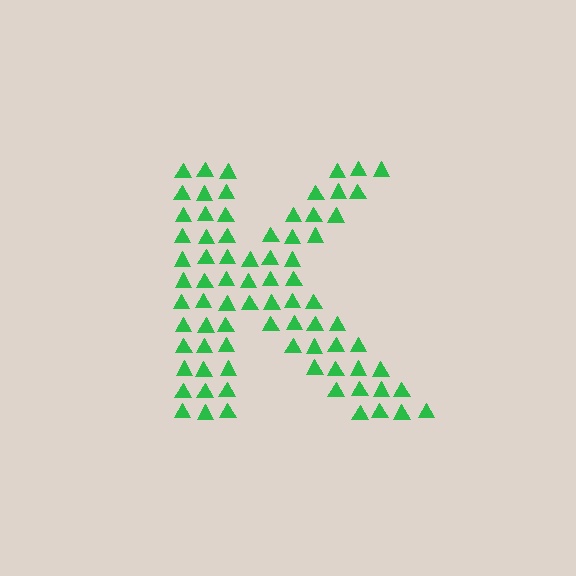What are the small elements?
The small elements are triangles.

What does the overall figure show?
The overall figure shows the letter K.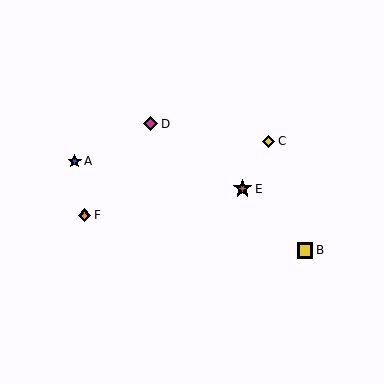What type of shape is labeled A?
Shape A is a blue star.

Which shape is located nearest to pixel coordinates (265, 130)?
The yellow diamond (labeled C) at (269, 141) is nearest to that location.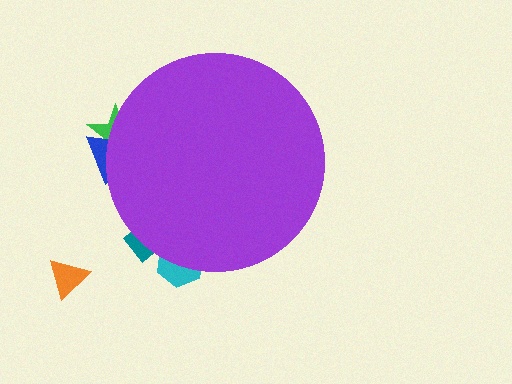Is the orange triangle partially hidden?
No, the orange triangle is fully visible.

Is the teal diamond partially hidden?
Yes, the teal diamond is partially hidden behind the purple circle.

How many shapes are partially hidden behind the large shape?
4 shapes are partially hidden.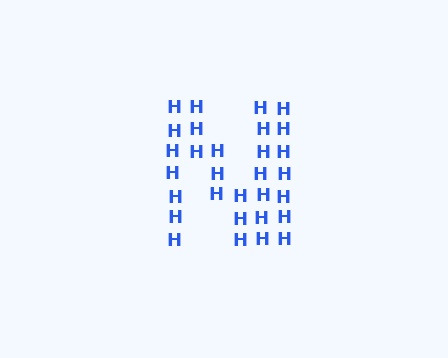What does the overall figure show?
The overall figure shows the letter N.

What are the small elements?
The small elements are letter H's.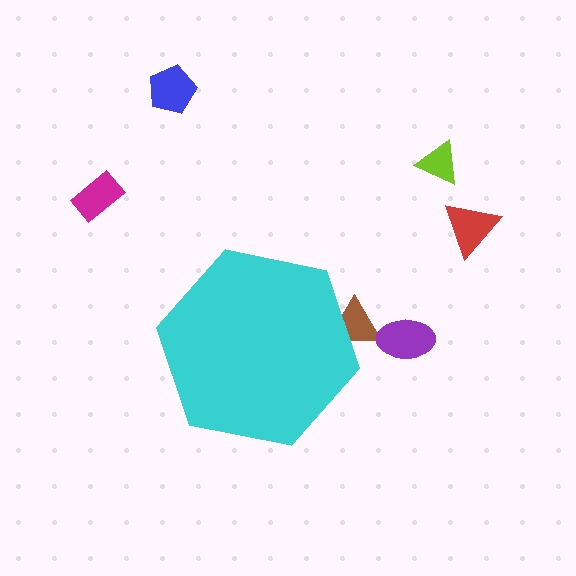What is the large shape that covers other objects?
A cyan hexagon.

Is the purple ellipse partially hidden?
No, the purple ellipse is fully visible.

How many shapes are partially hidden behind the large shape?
1 shape is partially hidden.